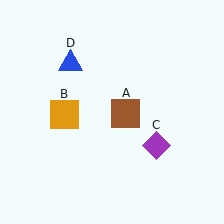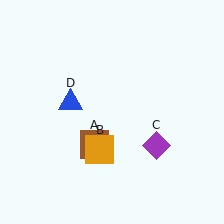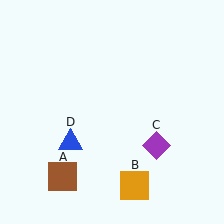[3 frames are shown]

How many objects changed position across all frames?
3 objects changed position: brown square (object A), orange square (object B), blue triangle (object D).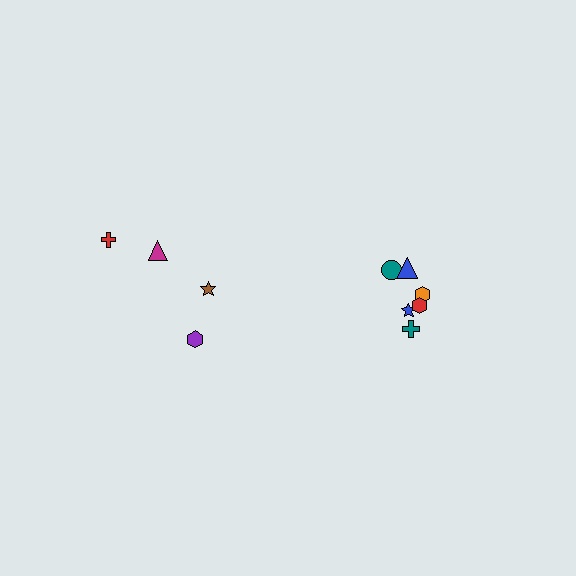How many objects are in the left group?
There are 4 objects.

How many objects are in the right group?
There are 6 objects.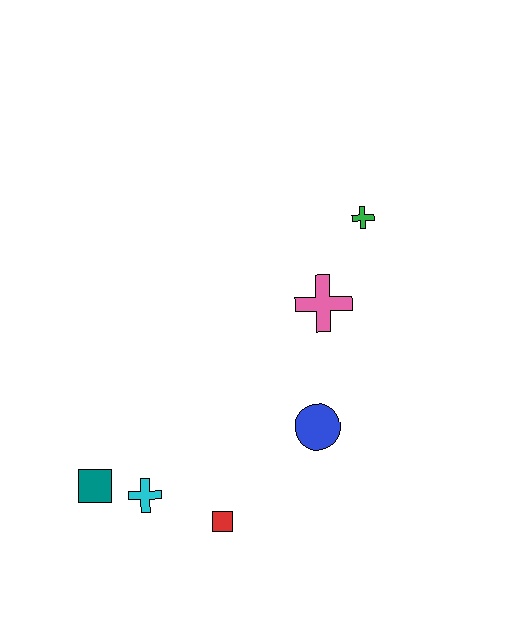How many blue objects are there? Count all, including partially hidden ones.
There is 1 blue object.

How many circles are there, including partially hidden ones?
There is 1 circle.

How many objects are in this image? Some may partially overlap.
There are 6 objects.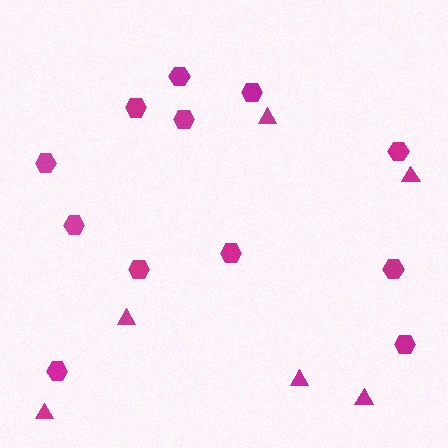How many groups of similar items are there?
There are 2 groups: one group of triangles (6) and one group of hexagons (12).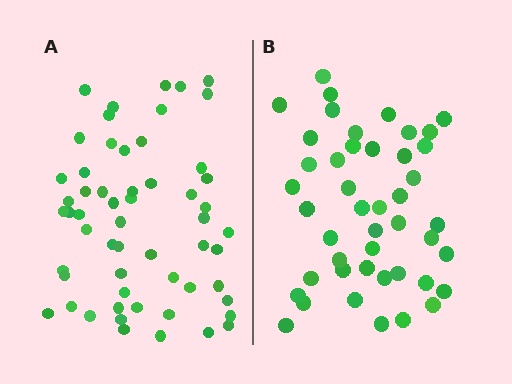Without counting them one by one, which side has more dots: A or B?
Region A (the left region) has more dots.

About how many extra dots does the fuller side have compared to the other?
Region A has roughly 12 or so more dots than region B.